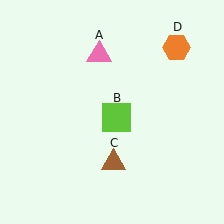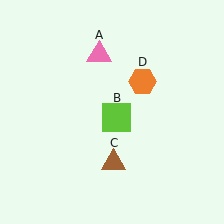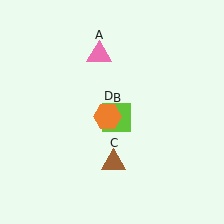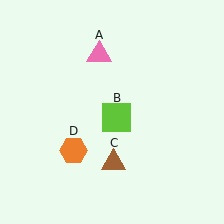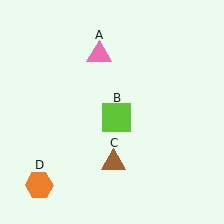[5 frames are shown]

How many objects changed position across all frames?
1 object changed position: orange hexagon (object D).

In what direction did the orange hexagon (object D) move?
The orange hexagon (object D) moved down and to the left.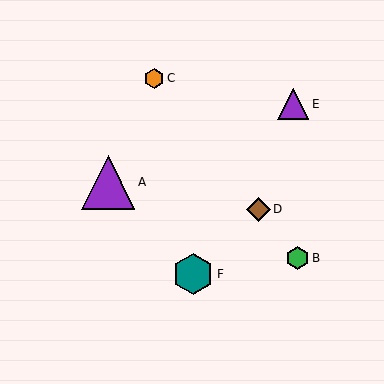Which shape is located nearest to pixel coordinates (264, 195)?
The brown diamond (labeled D) at (259, 209) is nearest to that location.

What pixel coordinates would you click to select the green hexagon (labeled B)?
Click at (298, 258) to select the green hexagon B.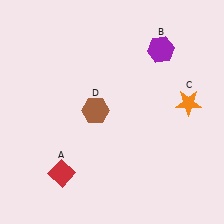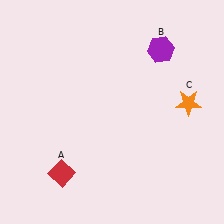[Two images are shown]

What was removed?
The brown hexagon (D) was removed in Image 2.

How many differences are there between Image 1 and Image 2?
There is 1 difference between the two images.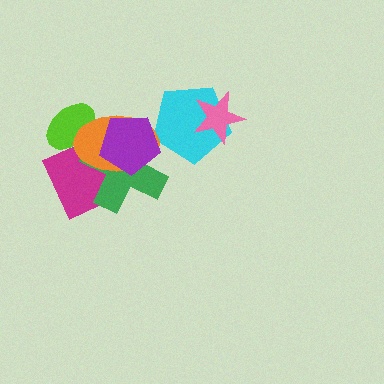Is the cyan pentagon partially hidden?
Yes, it is partially covered by another shape.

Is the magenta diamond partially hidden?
Yes, it is partially covered by another shape.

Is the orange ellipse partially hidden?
Yes, it is partially covered by another shape.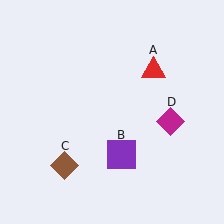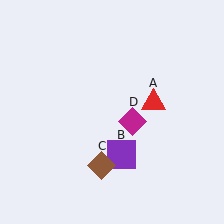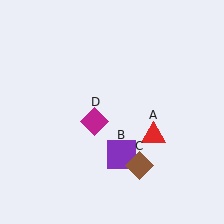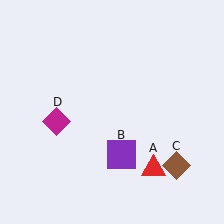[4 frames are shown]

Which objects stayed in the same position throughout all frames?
Purple square (object B) remained stationary.